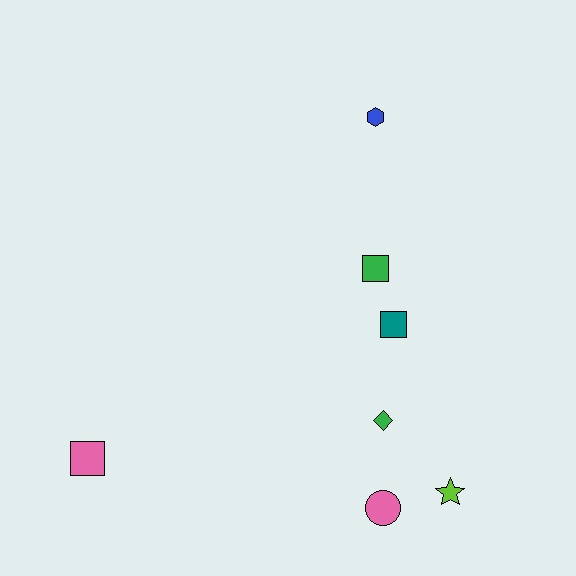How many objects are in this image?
There are 7 objects.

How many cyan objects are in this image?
There are no cyan objects.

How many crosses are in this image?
There are no crosses.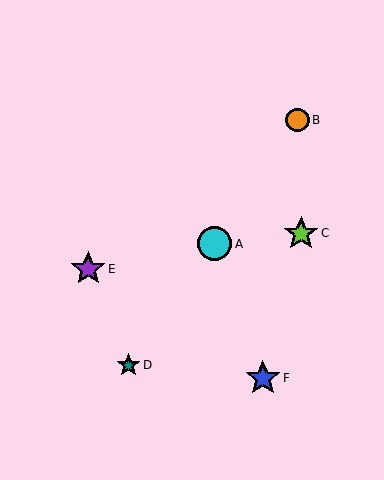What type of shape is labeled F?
Shape F is a blue star.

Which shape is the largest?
The blue star (labeled F) is the largest.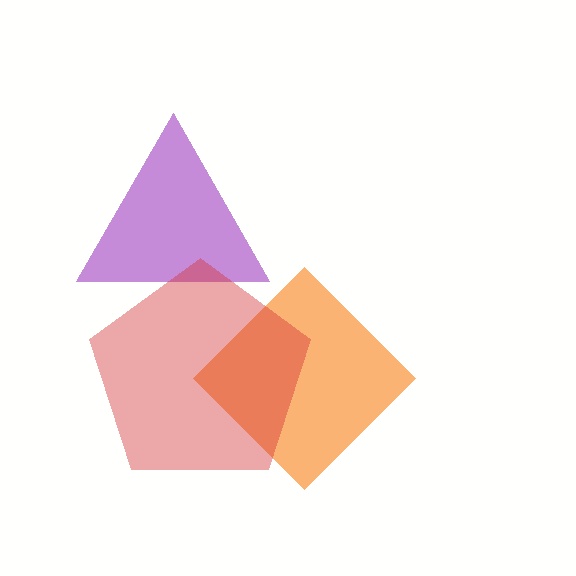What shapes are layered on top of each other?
The layered shapes are: a purple triangle, an orange diamond, a red pentagon.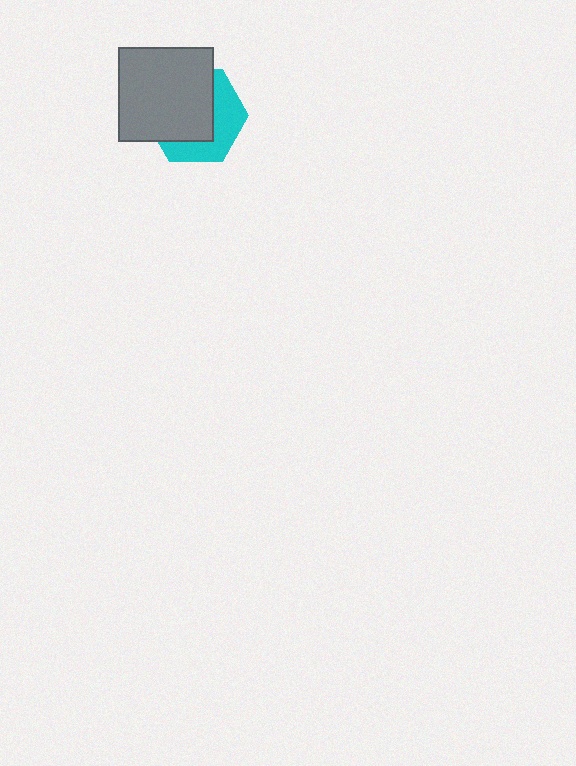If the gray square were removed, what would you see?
You would see the complete cyan hexagon.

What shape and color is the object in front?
The object in front is a gray square.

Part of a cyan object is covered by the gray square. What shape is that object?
It is a hexagon.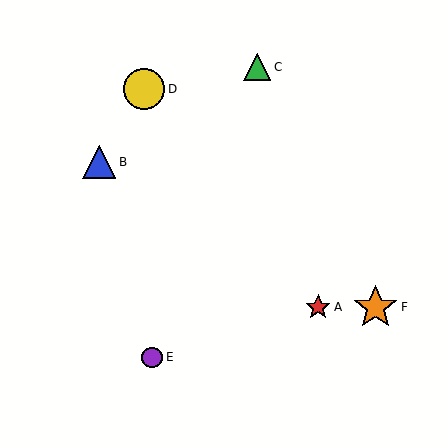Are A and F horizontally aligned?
Yes, both are at y≈307.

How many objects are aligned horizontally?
2 objects (A, F) are aligned horizontally.